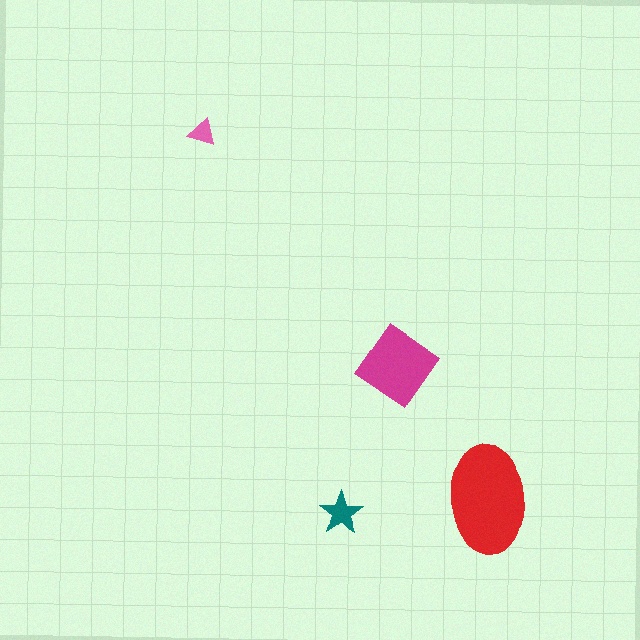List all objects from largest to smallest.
The red ellipse, the magenta diamond, the teal star, the pink triangle.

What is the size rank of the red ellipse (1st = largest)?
1st.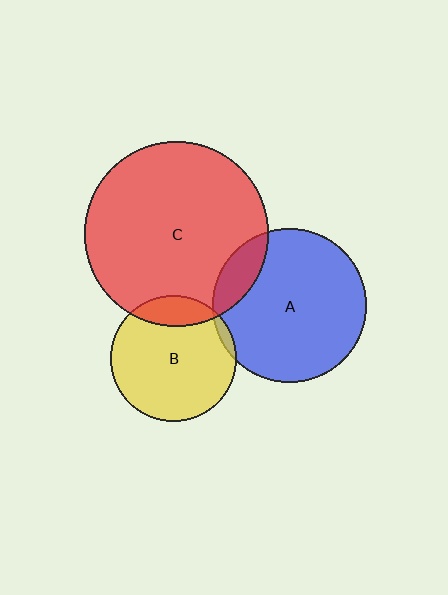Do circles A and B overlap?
Yes.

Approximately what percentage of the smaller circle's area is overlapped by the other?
Approximately 5%.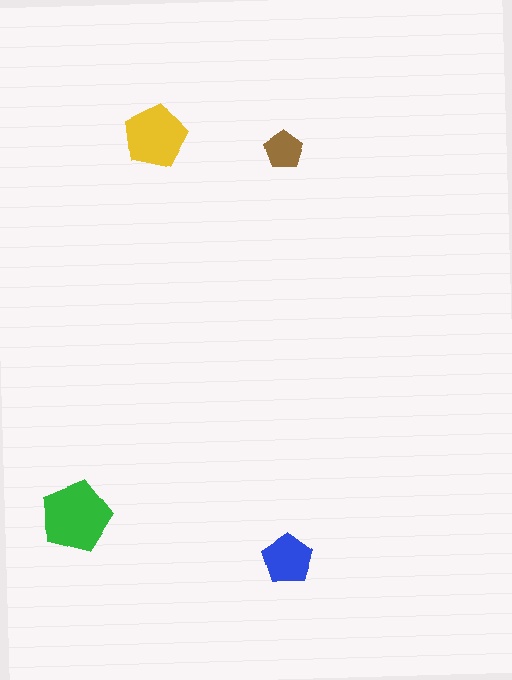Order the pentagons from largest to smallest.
the green one, the yellow one, the blue one, the brown one.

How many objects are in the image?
There are 4 objects in the image.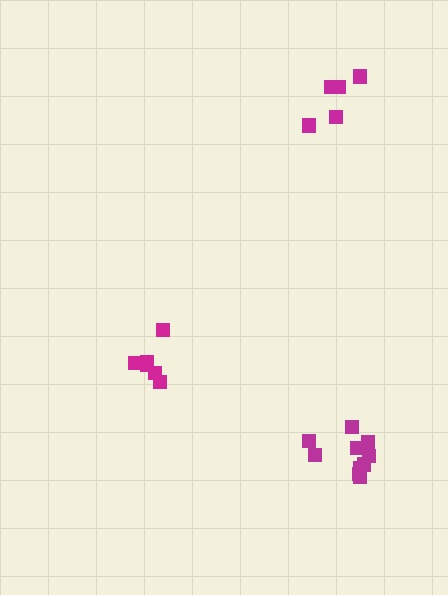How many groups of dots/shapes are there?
There are 3 groups.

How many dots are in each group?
Group 1: 11 dots, Group 2: 5 dots, Group 3: 6 dots (22 total).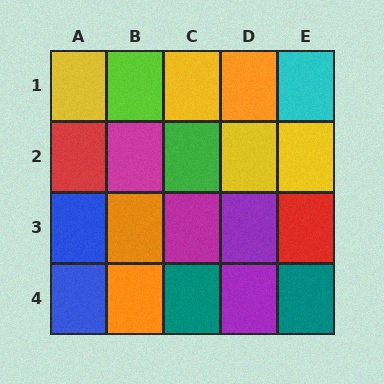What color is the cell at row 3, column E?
Red.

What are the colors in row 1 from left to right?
Yellow, lime, yellow, orange, cyan.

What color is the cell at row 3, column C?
Magenta.